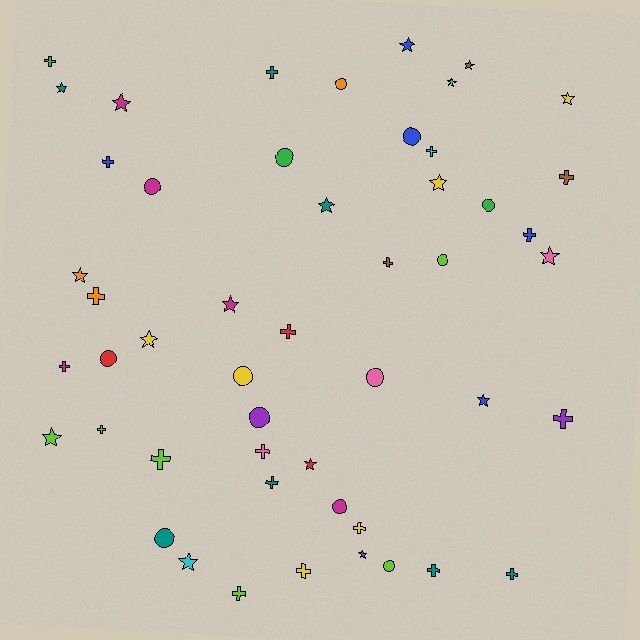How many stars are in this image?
There are 17 stars.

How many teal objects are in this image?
There are 7 teal objects.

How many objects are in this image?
There are 50 objects.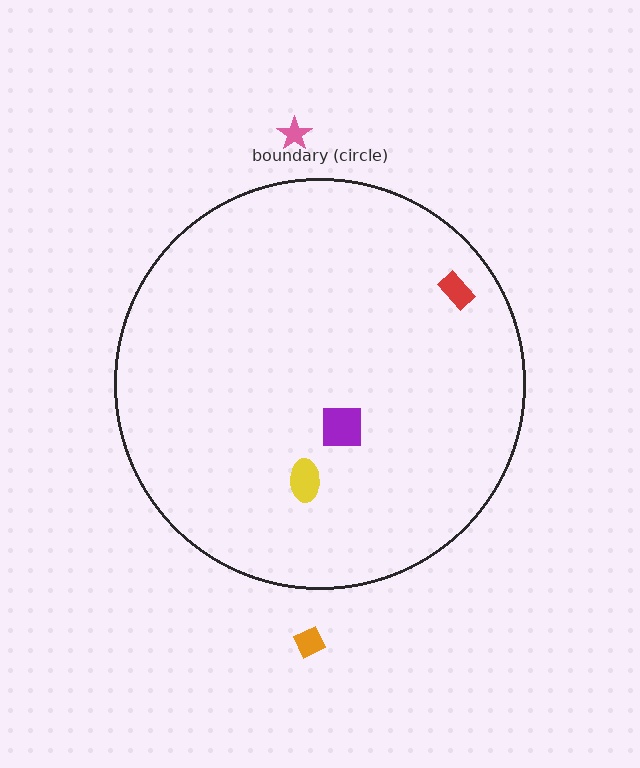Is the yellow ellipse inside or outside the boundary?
Inside.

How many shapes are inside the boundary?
3 inside, 2 outside.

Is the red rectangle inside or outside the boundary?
Inside.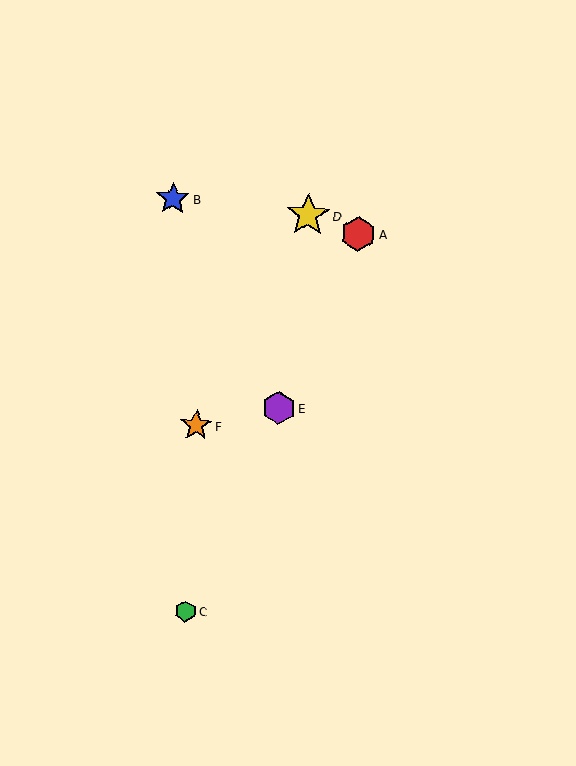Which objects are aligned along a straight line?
Objects A, C, E are aligned along a straight line.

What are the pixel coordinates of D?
Object D is at (308, 215).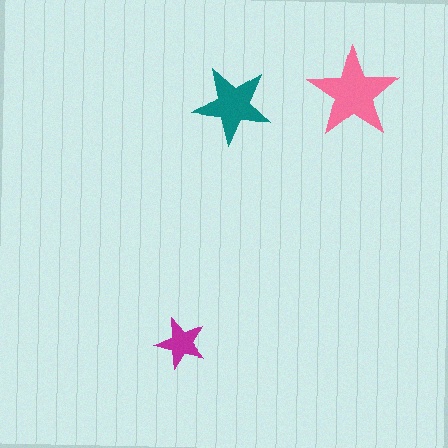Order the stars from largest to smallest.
the pink one, the teal one, the magenta one.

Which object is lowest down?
The magenta star is bottommost.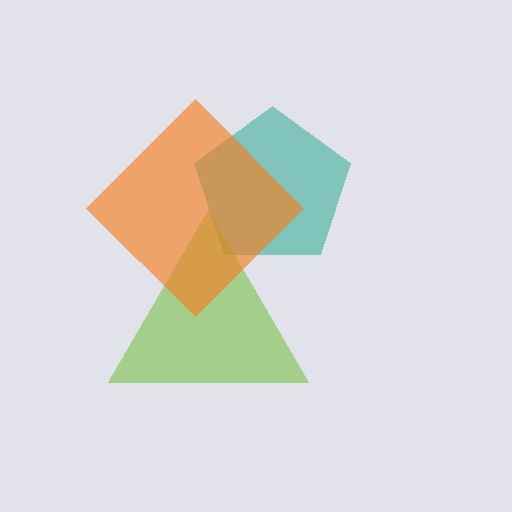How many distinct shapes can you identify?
There are 3 distinct shapes: a teal pentagon, a lime triangle, an orange diamond.